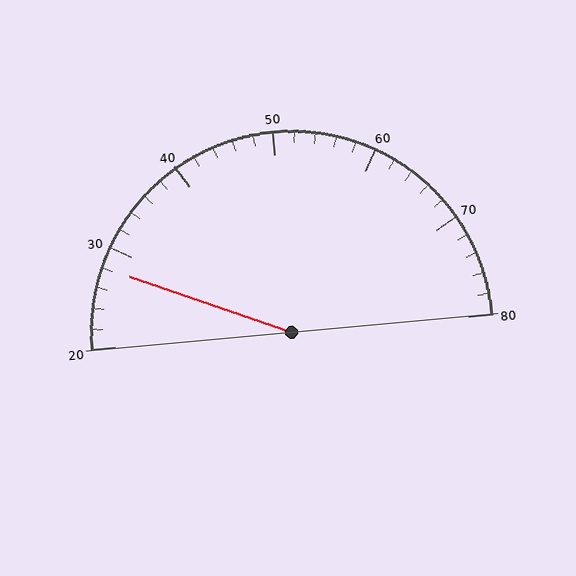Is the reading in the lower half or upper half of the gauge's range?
The reading is in the lower half of the range (20 to 80).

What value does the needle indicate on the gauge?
The needle indicates approximately 28.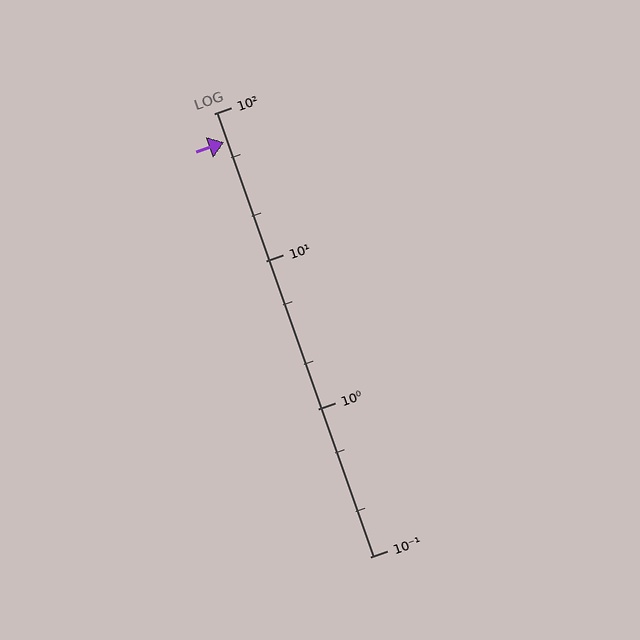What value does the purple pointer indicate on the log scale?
The pointer indicates approximately 64.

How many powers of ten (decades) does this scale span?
The scale spans 3 decades, from 0.1 to 100.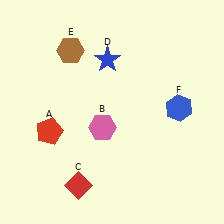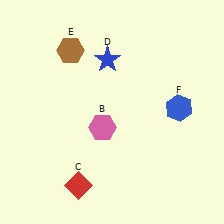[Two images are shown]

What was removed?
The red pentagon (A) was removed in Image 2.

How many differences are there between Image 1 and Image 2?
There is 1 difference between the two images.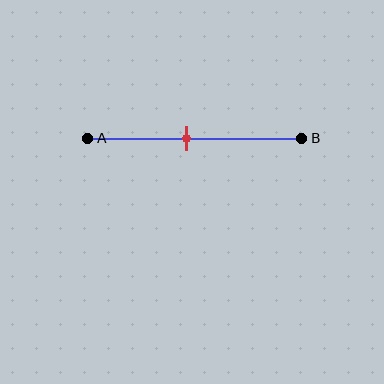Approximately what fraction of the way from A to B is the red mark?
The red mark is approximately 45% of the way from A to B.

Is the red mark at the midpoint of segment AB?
No, the mark is at about 45% from A, not at the 50% midpoint.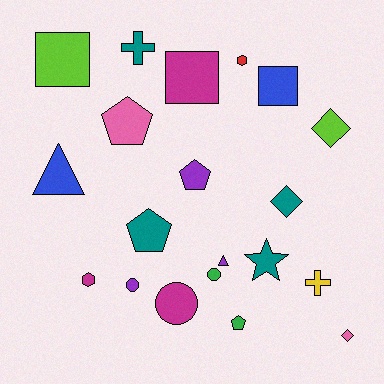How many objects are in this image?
There are 20 objects.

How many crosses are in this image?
There are 2 crosses.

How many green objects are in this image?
There are 2 green objects.